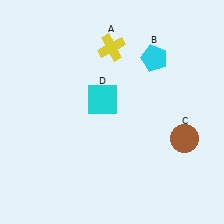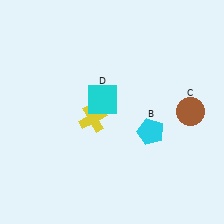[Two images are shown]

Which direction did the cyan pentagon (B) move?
The cyan pentagon (B) moved down.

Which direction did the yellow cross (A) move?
The yellow cross (A) moved down.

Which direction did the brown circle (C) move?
The brown circle (C) moved up.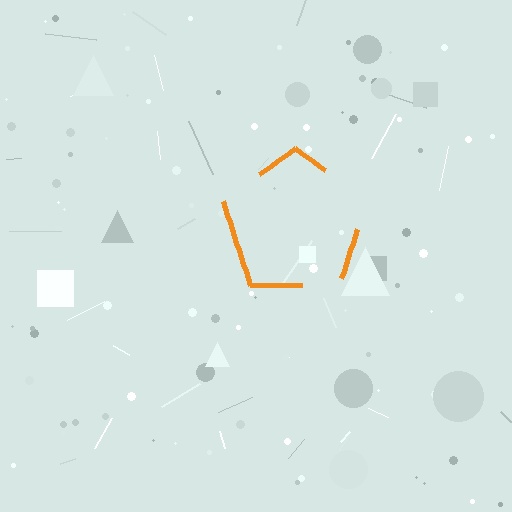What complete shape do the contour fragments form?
The contour fragments form a pentagon.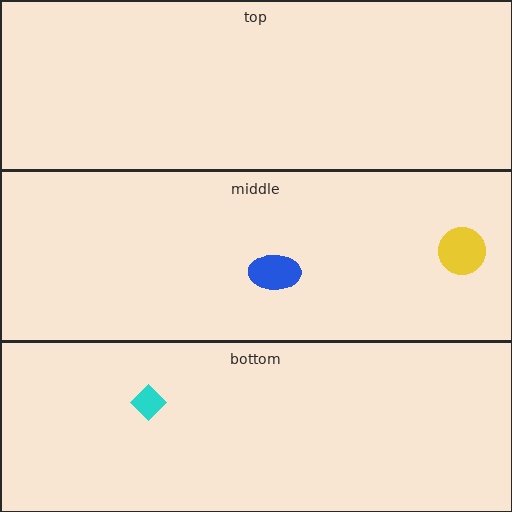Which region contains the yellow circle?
The middle region.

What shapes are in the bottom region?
The cyan diamond.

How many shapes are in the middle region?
2.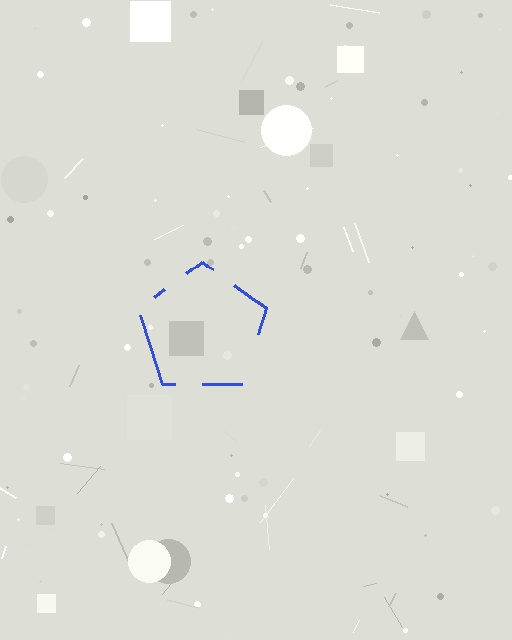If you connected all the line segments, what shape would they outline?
They would outline a pentagon.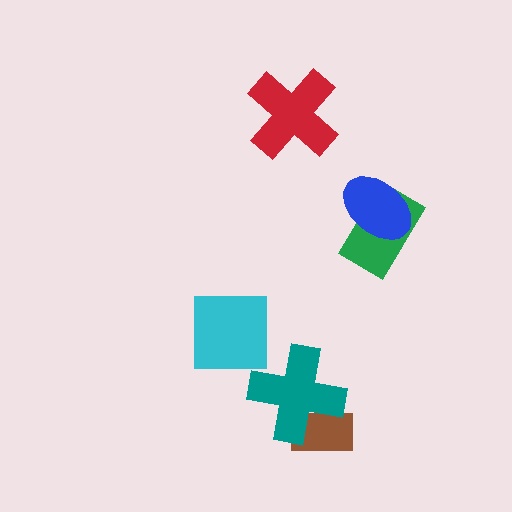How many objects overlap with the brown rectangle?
1 object overlaps with the brown rectangle.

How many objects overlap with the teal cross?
1 object overlaps with the teal cross.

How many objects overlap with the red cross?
0 objects overlap with the red cross.